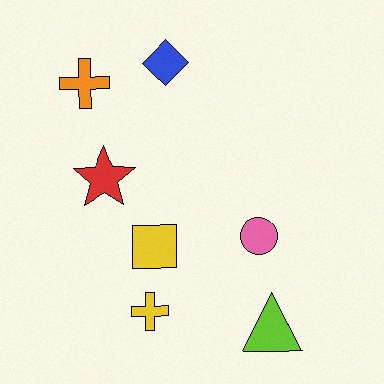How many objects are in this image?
There are 7 objects.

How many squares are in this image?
There is 1 square.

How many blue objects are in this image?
There is 1 blue object.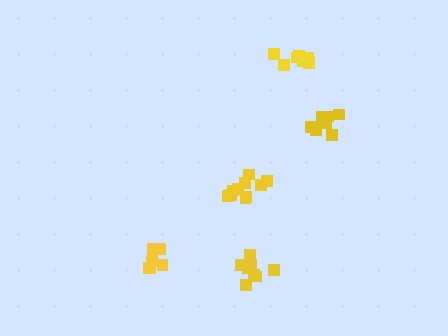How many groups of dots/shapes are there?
There are 5 groups.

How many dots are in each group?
Group 1: 8 dots, Group 2: 9 dots, Group 3: 6 dots, Group 4: 7 dots, Group 5: 11 dots (41 total).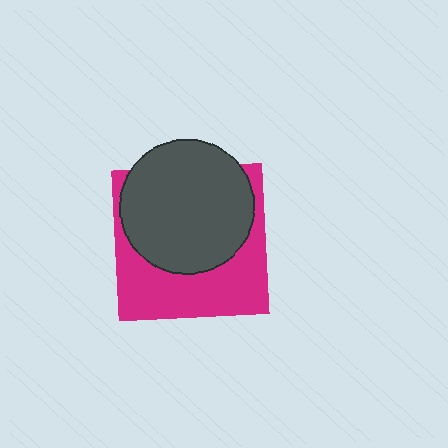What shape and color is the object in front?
The object in front is a dark gray circle.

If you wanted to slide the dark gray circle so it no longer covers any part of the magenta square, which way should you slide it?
Slide it up — that is the most direct way to separate the two shapes.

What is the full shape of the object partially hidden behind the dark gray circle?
The partially hidden object is a magenta square.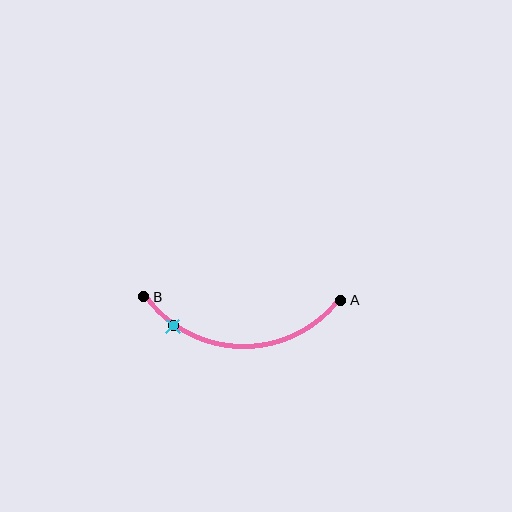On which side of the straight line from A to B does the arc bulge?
The arc bulges below the straight line connecting A and B.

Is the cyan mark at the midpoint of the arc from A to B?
No. The cyan mark lies on the arc but is closer to endpoint B. The arc midpoint would be at the point on the curve equidistant along the arc from both A and B.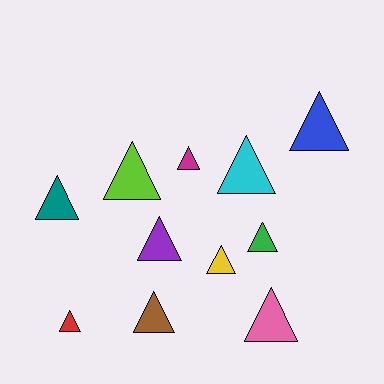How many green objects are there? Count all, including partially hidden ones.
There is 1 green object.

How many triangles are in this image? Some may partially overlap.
There are 11 triangles.